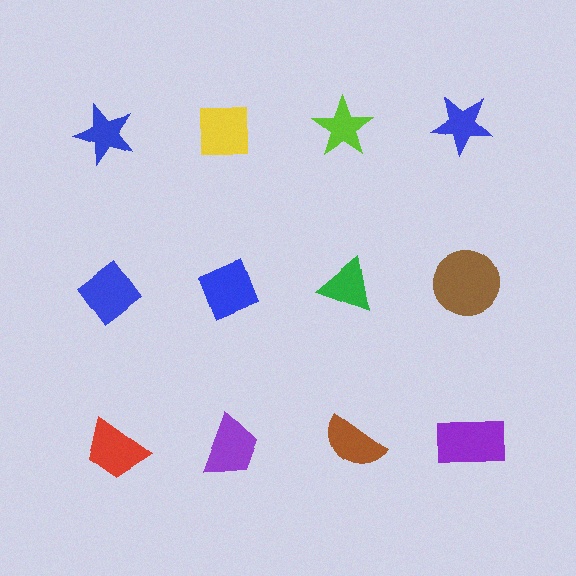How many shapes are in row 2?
4 shapes.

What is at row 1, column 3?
A lime star.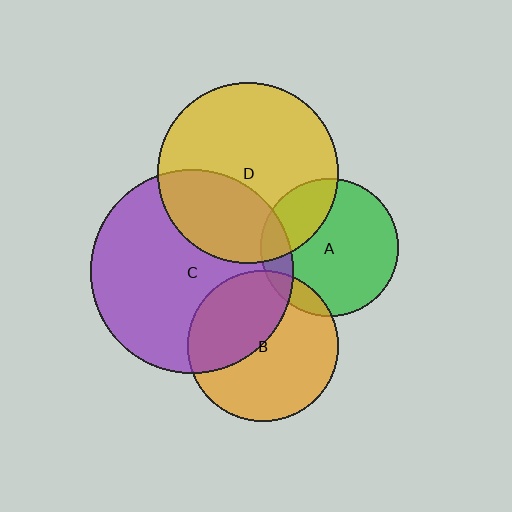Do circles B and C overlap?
Yes.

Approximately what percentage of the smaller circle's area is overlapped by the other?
Approximately 40%.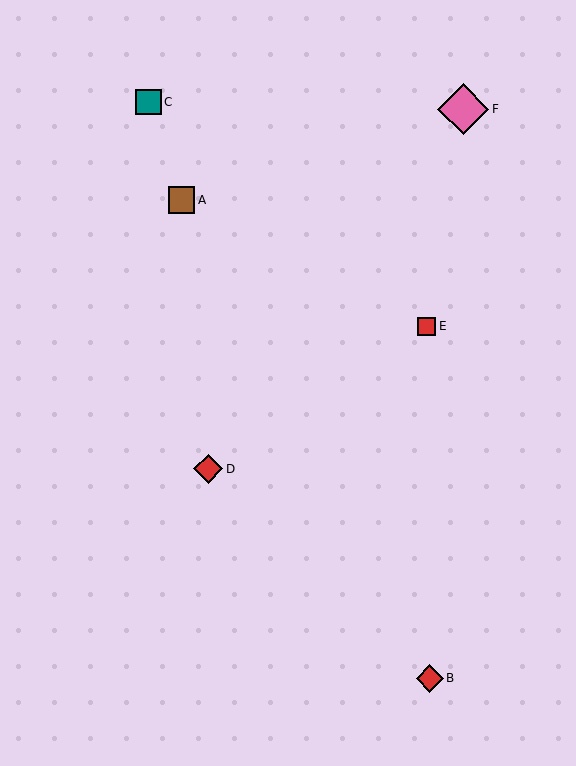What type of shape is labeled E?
Shape E is a red square.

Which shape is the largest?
The pink diamond (labeled F) is the largest.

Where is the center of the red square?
The center of the red square is at (427, 326).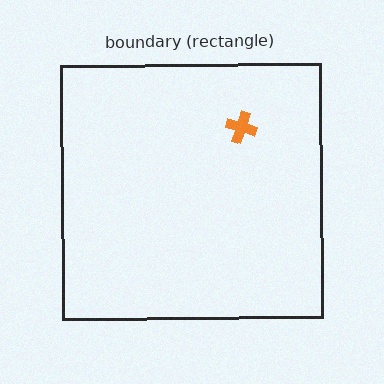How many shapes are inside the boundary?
1 inside, 0 outside.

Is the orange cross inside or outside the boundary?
Inside.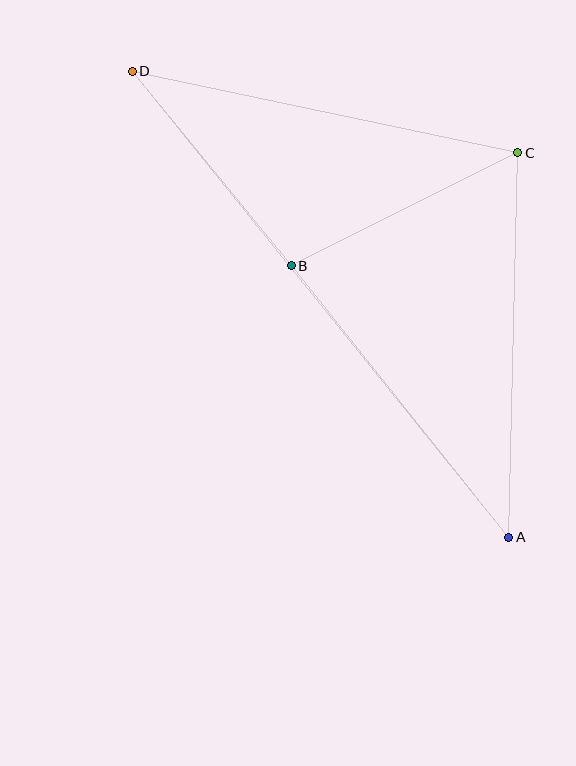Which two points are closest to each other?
Points B and D are closest to each other.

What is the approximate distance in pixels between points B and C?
The distance between B and C is approximately 253 pixels.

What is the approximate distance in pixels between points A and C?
The distance between A and C is approximately 385 pixels.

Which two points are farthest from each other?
Points A and D are farthest from each other.